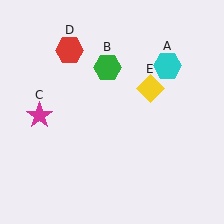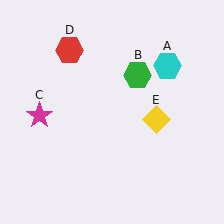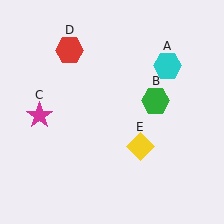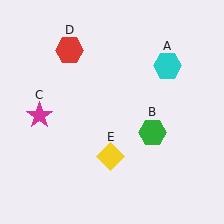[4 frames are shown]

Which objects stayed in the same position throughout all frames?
Cyan hexagon (object A) and magenta star (object C) and red hexagon (object D) remained stationary.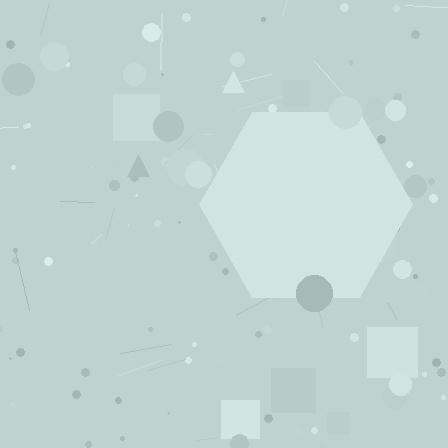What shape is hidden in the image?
A hexagon is hidden in the image.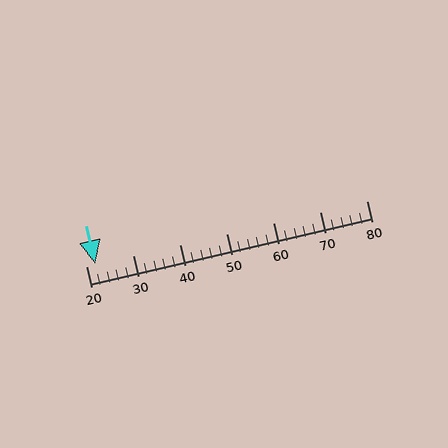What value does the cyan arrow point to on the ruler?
The cyan arrow points to approximately 22.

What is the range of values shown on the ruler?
The ruler shows values from 20 to 80.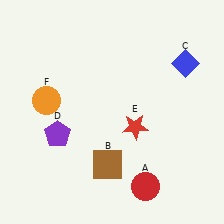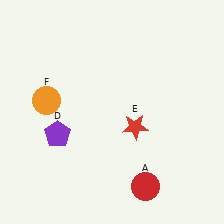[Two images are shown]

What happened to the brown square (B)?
The brown square (B) was removed in Image 2. It was in the bottom-left area of Image 1.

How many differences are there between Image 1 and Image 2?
There are 2 differences between the two images.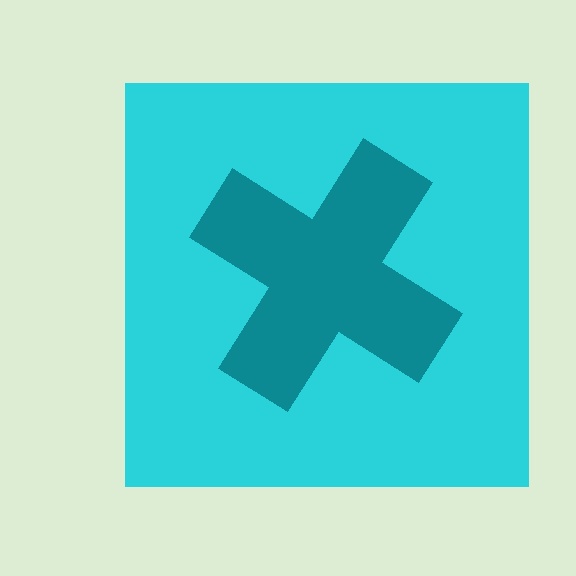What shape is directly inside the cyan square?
The teal cross.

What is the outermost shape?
The cyan square.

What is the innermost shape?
The teal cross.